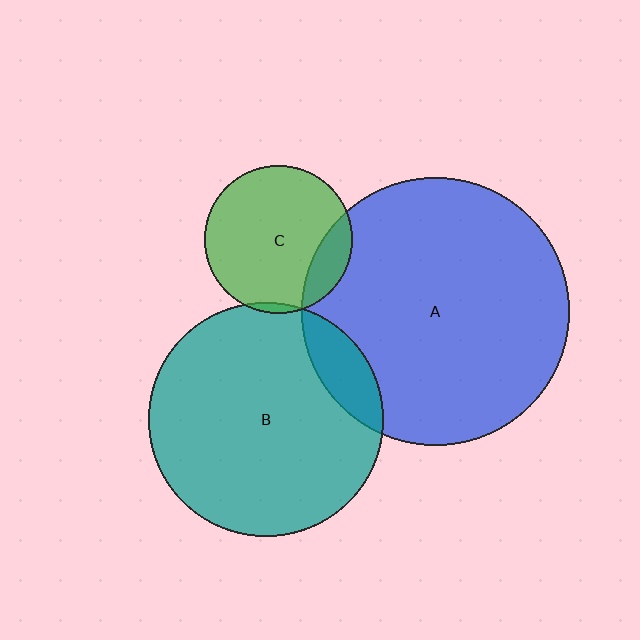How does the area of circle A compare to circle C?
Approximately 3.3 times.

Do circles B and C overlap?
Yes.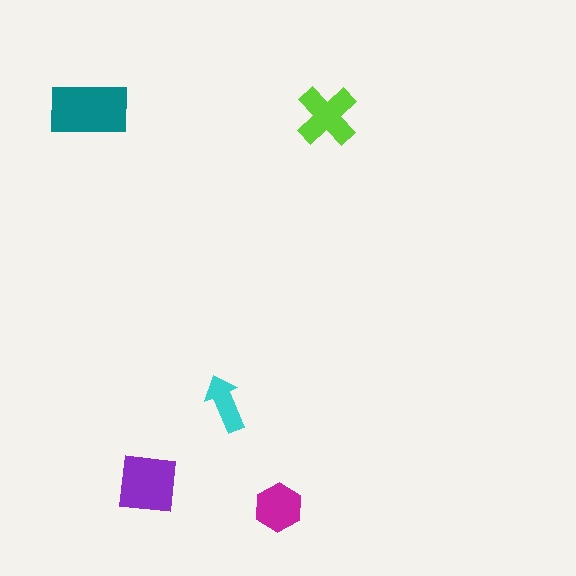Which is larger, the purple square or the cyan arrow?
The purple square.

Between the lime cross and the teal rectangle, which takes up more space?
The teal rectangle.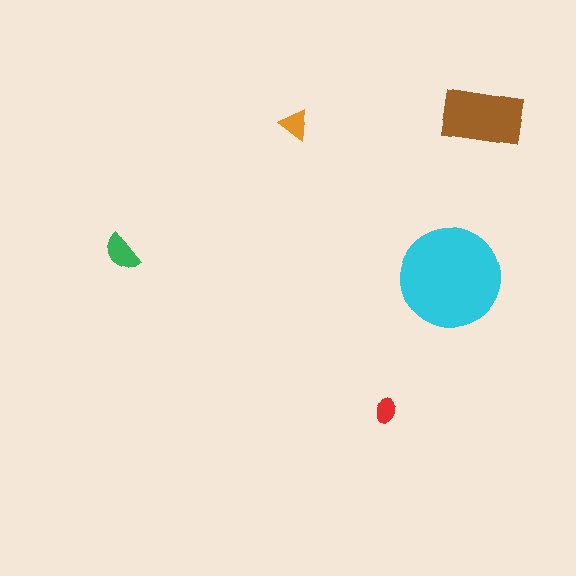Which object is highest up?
The brown rectangle is topmost.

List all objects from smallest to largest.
The red ellipse, the orange triangle, the green semicircle, the brown rectangle, the cyan circle.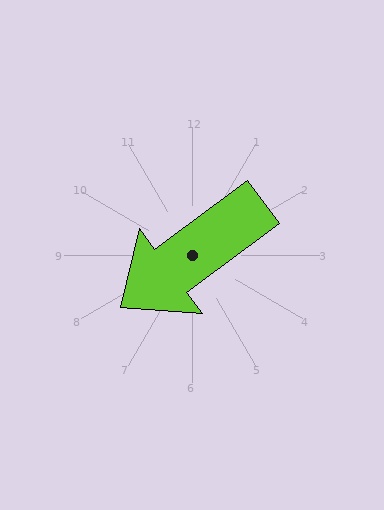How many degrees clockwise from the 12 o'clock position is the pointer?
Approximately 234 degrees.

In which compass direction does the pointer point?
Southwest.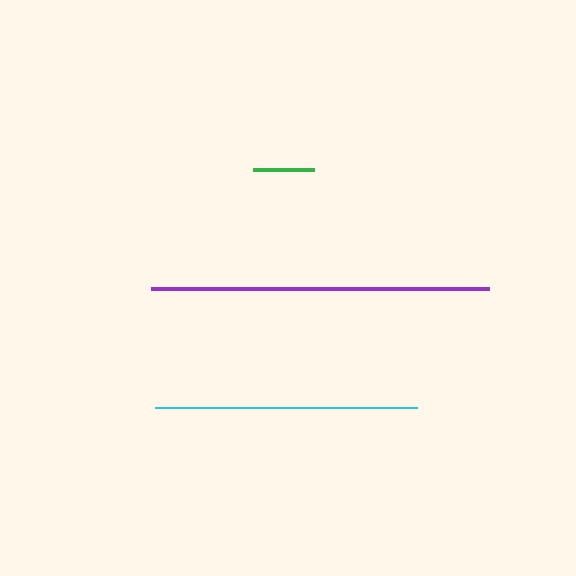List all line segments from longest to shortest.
From longest to shortest: purple, cyan, green.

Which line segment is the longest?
The purple line is the longest at approximately 339 pixels.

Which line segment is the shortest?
The green line is the shortest at approximately 61 pixels.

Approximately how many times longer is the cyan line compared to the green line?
The cyan line is approximately 4.3 times the length of the green line.